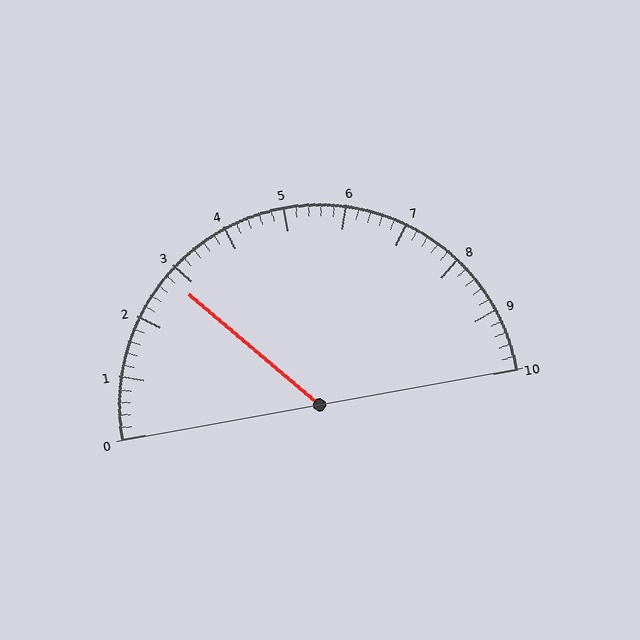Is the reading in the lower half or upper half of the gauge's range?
The reading is in the lower half of the range (0 to 10).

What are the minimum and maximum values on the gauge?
The gauge ranges from 0 to 10.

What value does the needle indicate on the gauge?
The needle indicates approximately 2.8.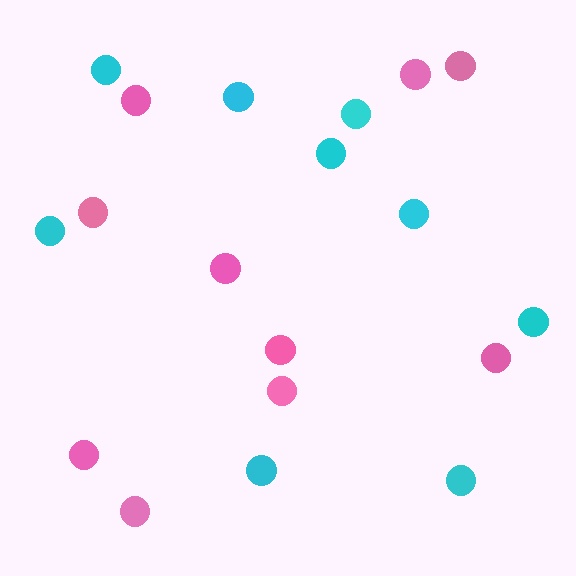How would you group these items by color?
There are 2 groups: one group of pink circles (10) and one group of cyan circles (9).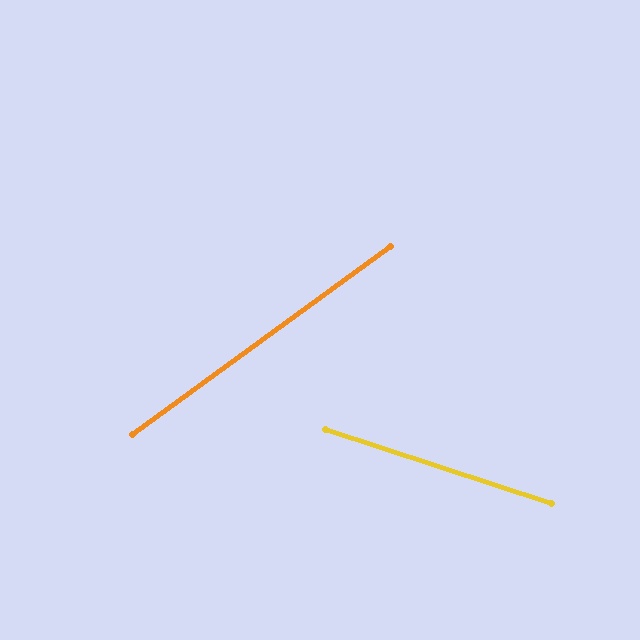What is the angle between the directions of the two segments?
Approximately 54 degrees.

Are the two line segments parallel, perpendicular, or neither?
Neither parallel nor perpendicular — they differ by about 54°.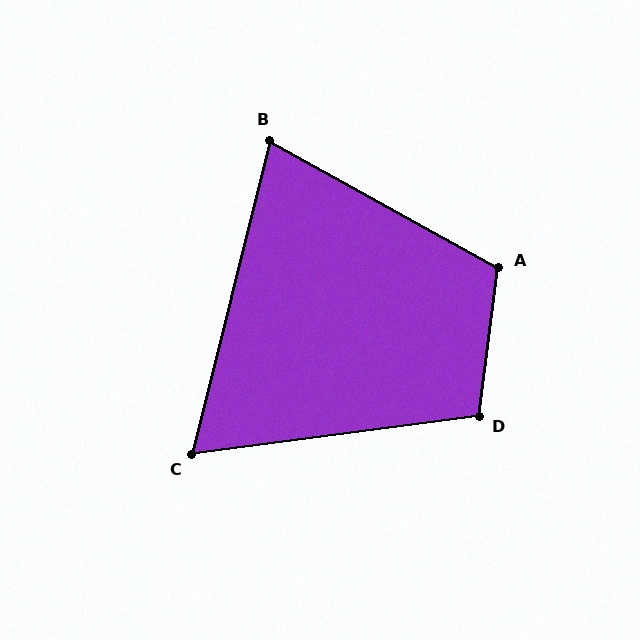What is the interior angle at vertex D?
Approximately 105 degrees (obtuse).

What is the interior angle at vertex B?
Approximately 75 degrees (acute).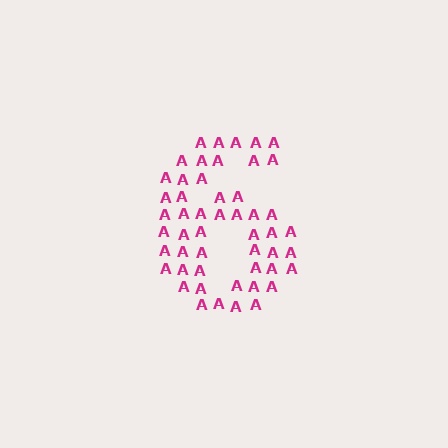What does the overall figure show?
The overall figure shows the digit 6.